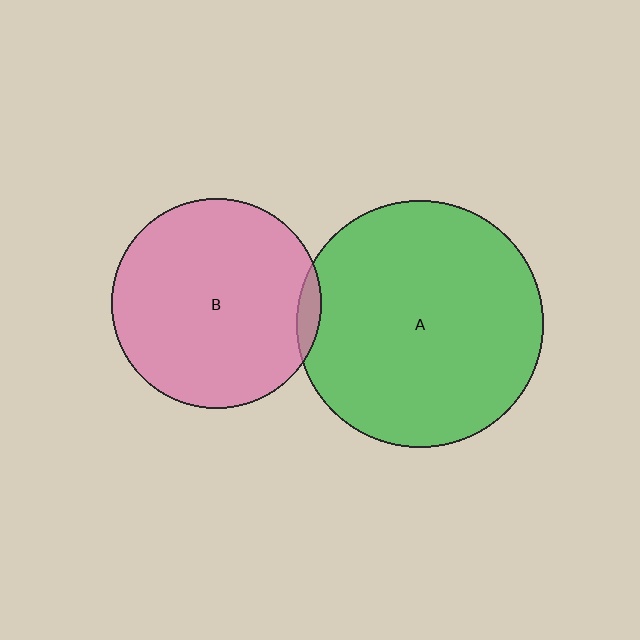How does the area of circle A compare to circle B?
Approximately 1.4 times.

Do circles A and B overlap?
Yes.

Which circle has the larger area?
Circle A (green).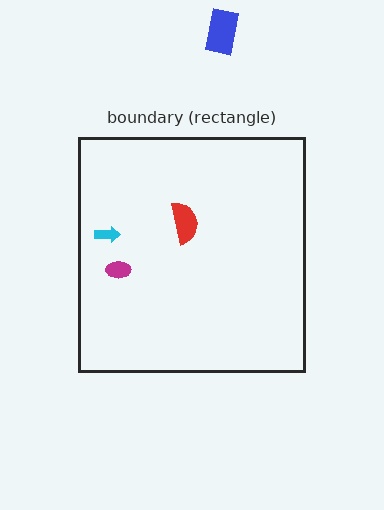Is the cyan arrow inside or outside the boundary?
Inside.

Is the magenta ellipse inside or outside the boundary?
Inside.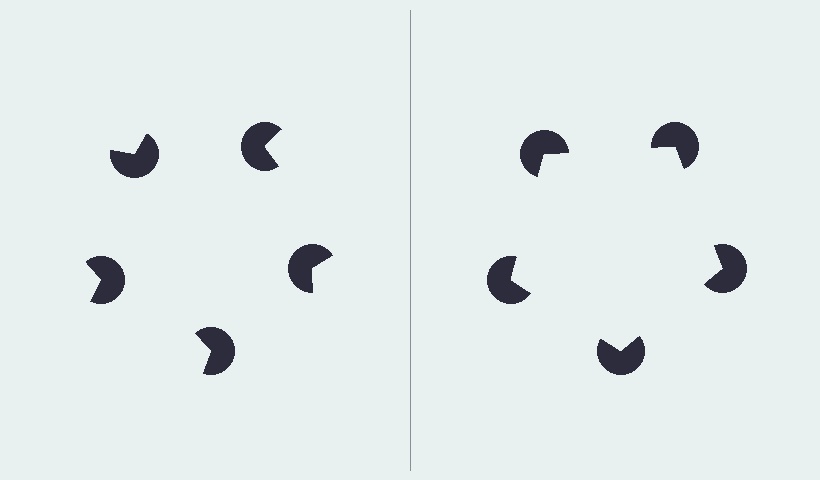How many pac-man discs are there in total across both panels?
10 — 5 on each side.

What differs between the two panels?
The pac-man discs are positioned identically on both sides; only the wedge orientations differ. On the right they align to a pentagon; on the left they are misaligned.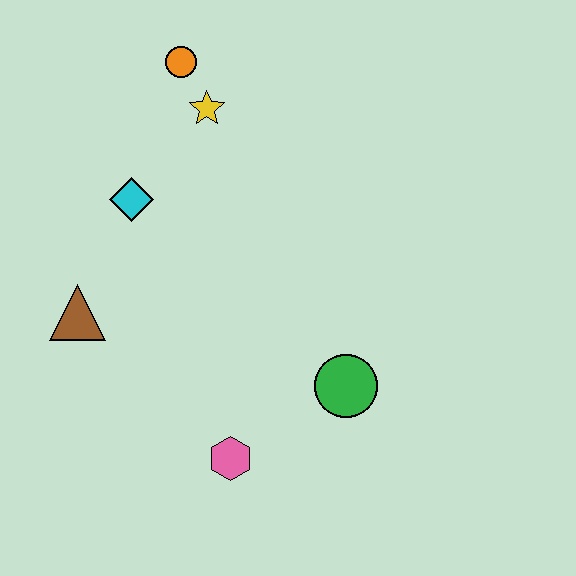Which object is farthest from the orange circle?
The pink hexagon is farthest from the orange circle.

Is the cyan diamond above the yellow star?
No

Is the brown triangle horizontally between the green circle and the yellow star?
No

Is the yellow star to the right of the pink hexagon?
No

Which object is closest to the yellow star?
The orange circle is closest to the yellow star.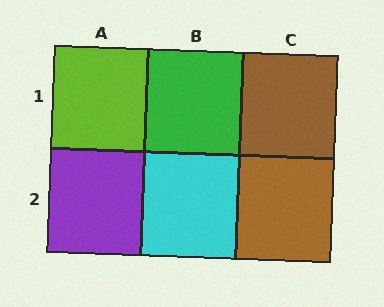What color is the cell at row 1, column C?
Brown.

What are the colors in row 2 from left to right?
Purple, cyan, brown.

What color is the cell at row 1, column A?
Lime.